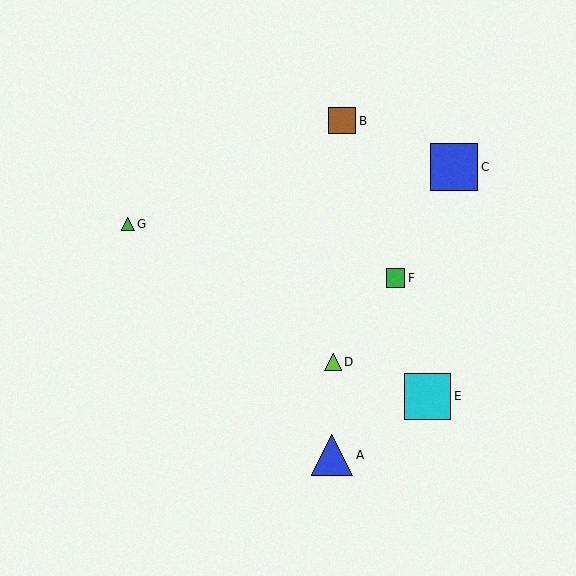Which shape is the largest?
The blue square (labeled C) is the largest.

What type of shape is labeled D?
Shape D is a lime triangle.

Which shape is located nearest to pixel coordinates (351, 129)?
The brown square (labeled B) at (342, 121) is nearest to that location.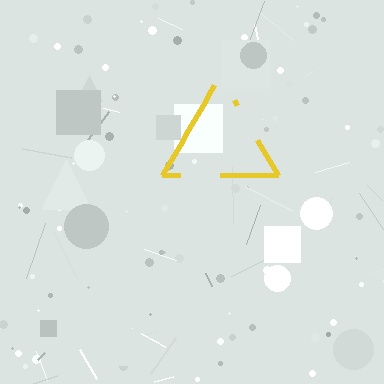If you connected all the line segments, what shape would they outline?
They would outline a triangle.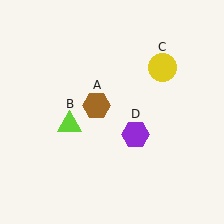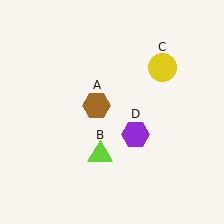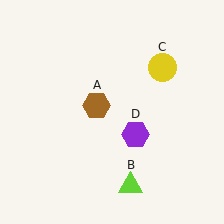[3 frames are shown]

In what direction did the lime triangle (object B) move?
The lime triangle (object B) moved down and to the right.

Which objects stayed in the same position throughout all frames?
Brown hexagon (object A) and yellow circle (object C) and purple hexagon (object D) remained stationary.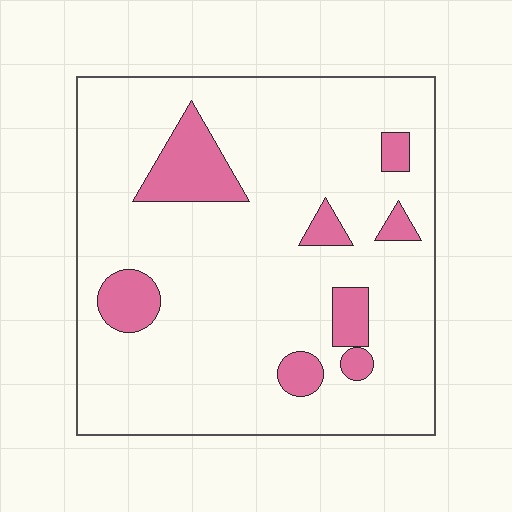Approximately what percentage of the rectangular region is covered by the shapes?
Approximately 15%.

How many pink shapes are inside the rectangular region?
8.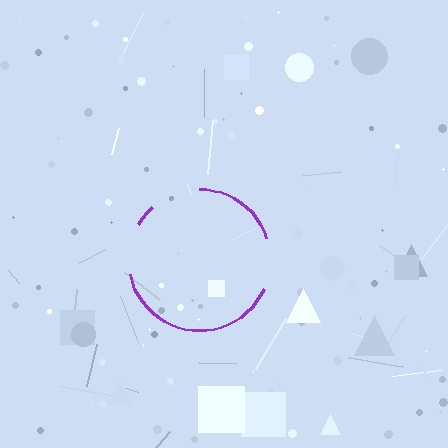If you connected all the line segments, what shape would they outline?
They would outline a circle.